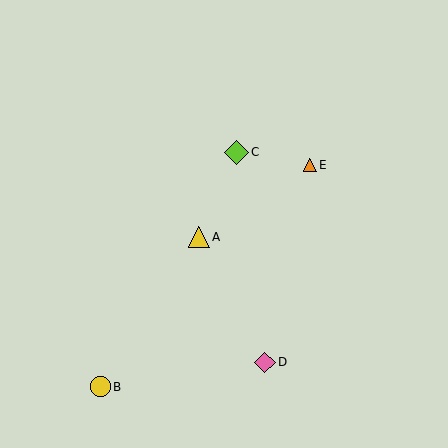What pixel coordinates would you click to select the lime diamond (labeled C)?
Click at (236, 152) to select the lime diamond C.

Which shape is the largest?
The lime diamond (labeled C) is the largest.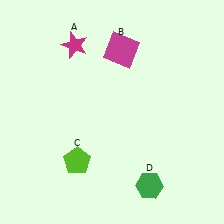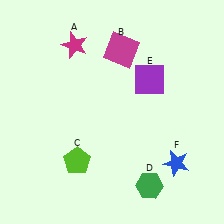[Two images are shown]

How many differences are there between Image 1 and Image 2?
There are 2 differences between the two images.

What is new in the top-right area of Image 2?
A purple square (E) was added in the top-right area of Image 2.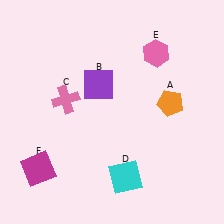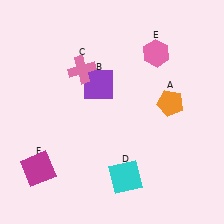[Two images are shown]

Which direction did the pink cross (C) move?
The pink cross (C) moved up.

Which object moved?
The pink cross (C) moved up.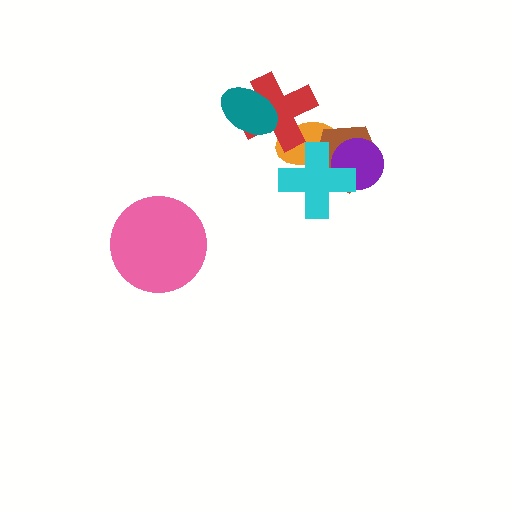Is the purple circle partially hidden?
Yes, it is partially covered by another shape.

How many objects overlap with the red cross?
2 objects overlap with the red cross.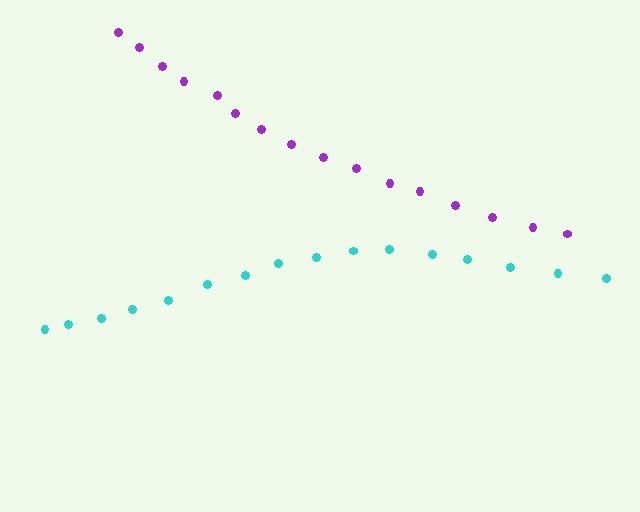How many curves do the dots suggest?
There are 2 distinct paths.